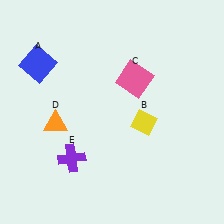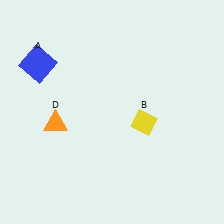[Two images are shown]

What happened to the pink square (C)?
The pink square (C) was removed in Image 2. It was in the top-right area of Image 1.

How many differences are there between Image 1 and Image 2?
There are 2 differences between the two images.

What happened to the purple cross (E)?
The purple cross (E) was removed in Image 2. It was in the bottom-left area of Image 1.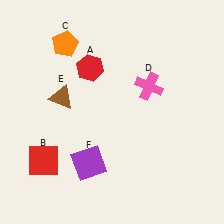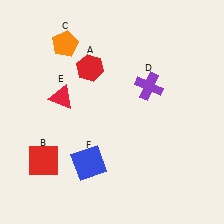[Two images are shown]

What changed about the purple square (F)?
In Image 1, F is purple. In Image 2, it changed to blue.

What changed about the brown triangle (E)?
In Image 1, E is brown. In Image 2, it changed to red.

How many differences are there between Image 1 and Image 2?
There are 3 differences between the two images.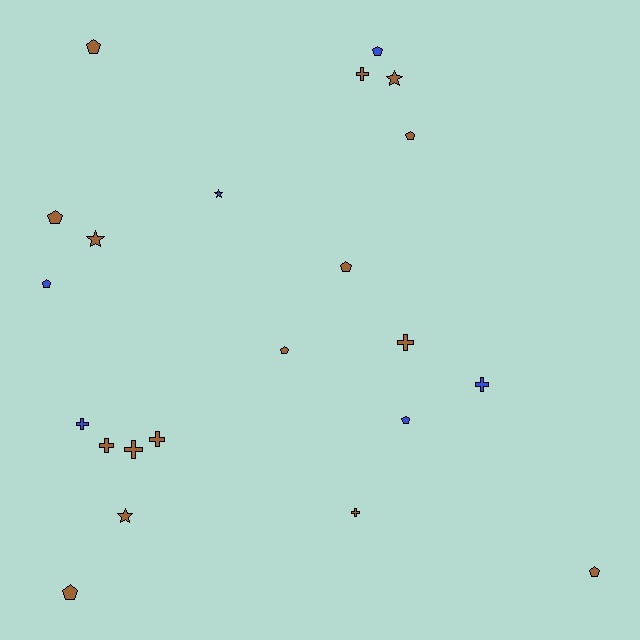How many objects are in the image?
There are 22 objects.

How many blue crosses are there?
There are 2 blue crosses.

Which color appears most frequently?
Brown, with 16 objects.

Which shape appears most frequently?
Pentagon, with 10 objects.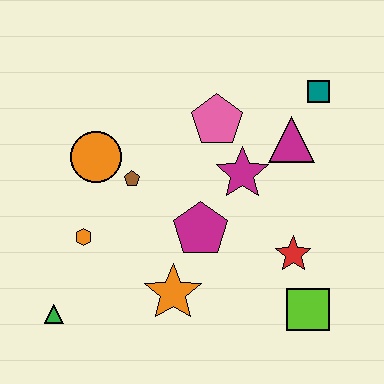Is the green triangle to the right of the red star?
No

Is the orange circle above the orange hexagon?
Yes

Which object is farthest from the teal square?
The green triangle is farthest from the teal square.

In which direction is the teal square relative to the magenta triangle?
The teal square is above the magenta triangle.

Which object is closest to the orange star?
The magenta pentagon is closest to the orange star.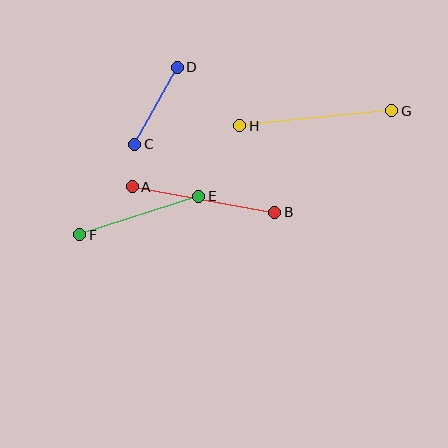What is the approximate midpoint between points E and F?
The midpoint is at approximately (139, 216) pixels.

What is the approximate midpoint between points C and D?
The midpoint is at approximately (156, 106) pixels.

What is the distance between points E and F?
The distance is approximately 125 pixels.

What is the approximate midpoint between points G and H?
The midpoint is at approximately (316, 118) pixels.